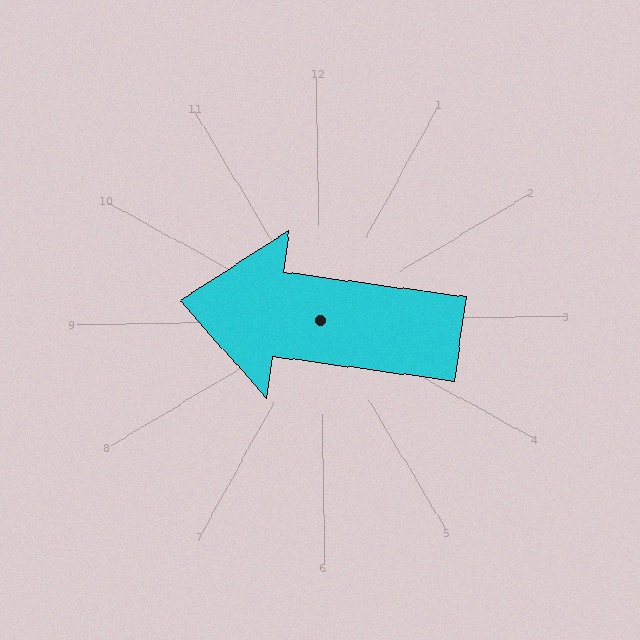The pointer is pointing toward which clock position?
Roughly 9 o'clock.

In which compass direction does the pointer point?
West.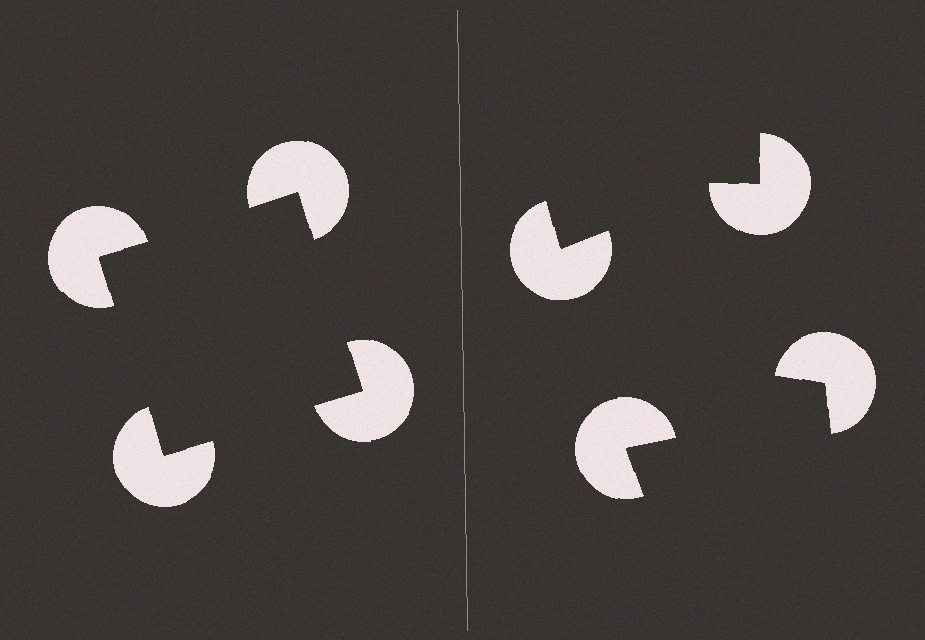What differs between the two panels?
The pac-man discs are positioned identically on both sides; only the wedge orientations differ. On the left they align to a square; on the right they are misaligned.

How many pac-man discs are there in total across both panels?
8 — 4 on each side.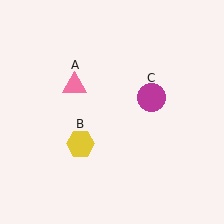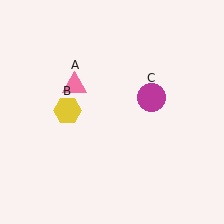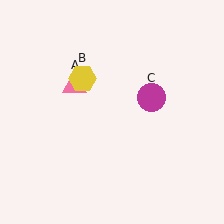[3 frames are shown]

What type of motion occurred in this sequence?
The yellow hexagon (object B) rotated clockwise around the center of the scene.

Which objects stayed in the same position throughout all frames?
Pink triangle (object A) and magenta circle (object C) remained stationary.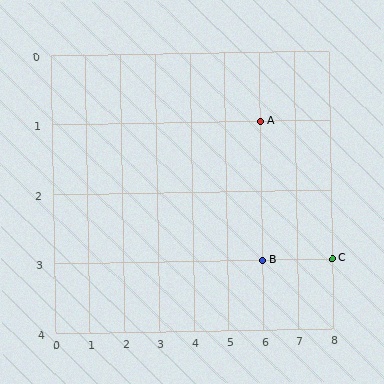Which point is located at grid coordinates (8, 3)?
Point C is at (8, 3).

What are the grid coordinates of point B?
Point B is at grid coordinates (6, 3).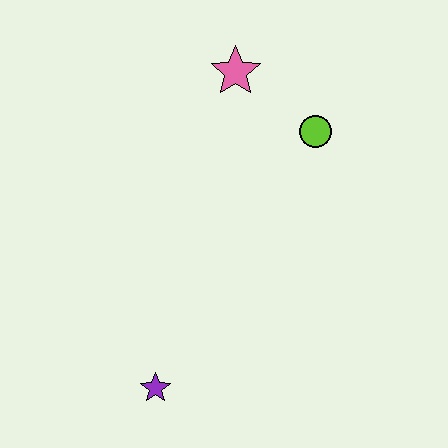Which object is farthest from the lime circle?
The purple star is farthest from the lime circle.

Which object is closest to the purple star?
The lime circle is closest to the purple star.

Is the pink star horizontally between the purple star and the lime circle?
Yes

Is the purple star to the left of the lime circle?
Yes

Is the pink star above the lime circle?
Yes